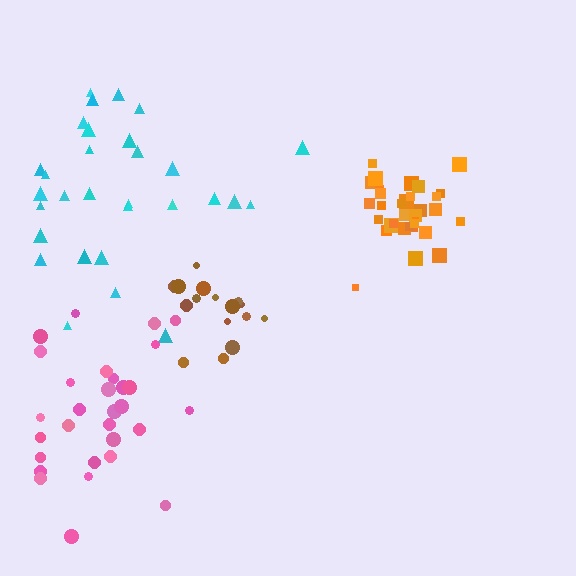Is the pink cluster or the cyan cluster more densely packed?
Pink.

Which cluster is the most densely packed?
Orange.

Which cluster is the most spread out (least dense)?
Cyan.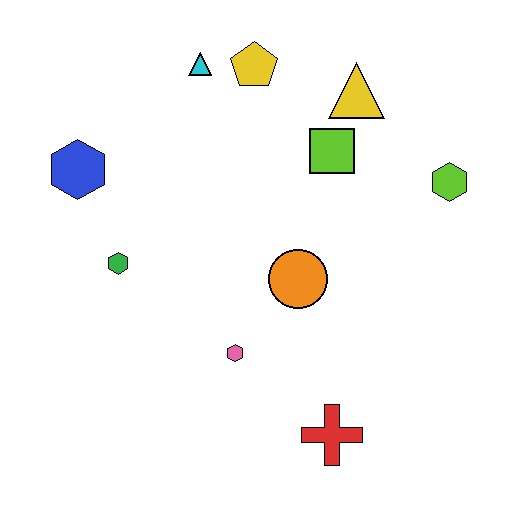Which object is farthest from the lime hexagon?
The blue hexagon is farthest from the lime hexagon.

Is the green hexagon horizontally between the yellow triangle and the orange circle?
No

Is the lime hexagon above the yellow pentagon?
No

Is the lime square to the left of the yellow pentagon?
No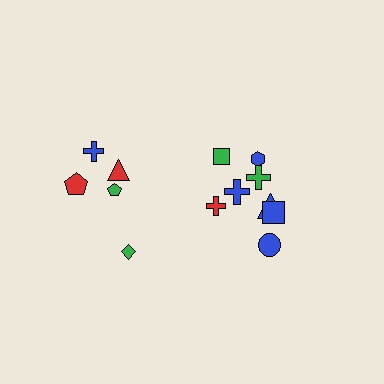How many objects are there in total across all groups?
There are 13 objects.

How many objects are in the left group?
There are 5 objects.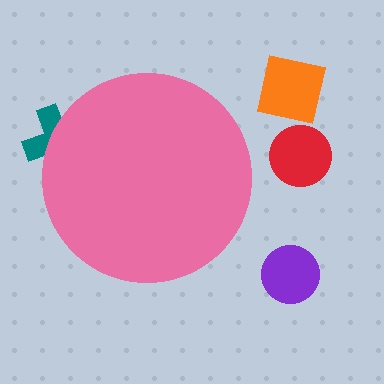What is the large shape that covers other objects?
A pink circle.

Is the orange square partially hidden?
No, the orange square is fully visible.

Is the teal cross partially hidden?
Yes, the teal cross is partially hidden behind the pink circle.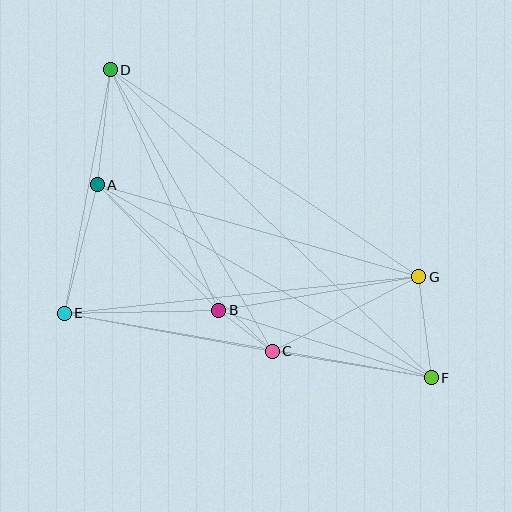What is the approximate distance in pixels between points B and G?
The distance between B and G is approximately 203 pixels.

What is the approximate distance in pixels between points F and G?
The distance between F and G is approximately 102 pixels.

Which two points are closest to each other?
Points B and C are closest to each other.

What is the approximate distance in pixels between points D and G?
The distance between D and G is approximately 371 pixels.